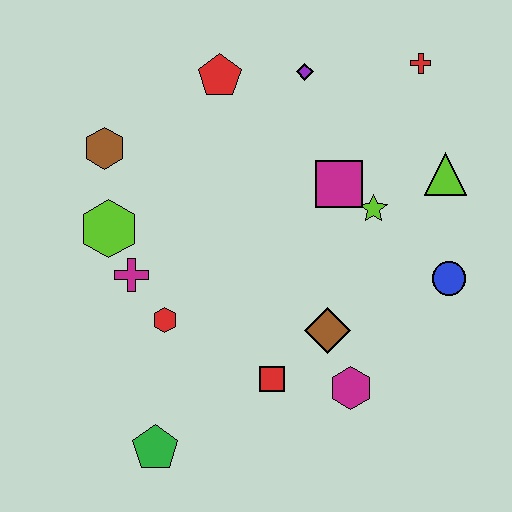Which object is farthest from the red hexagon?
The red cross is farthest from the red hexagon.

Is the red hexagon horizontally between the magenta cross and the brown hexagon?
No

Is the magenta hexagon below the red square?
Yes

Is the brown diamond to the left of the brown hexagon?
No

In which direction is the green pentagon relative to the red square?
The green pentagon is to the left of the red square.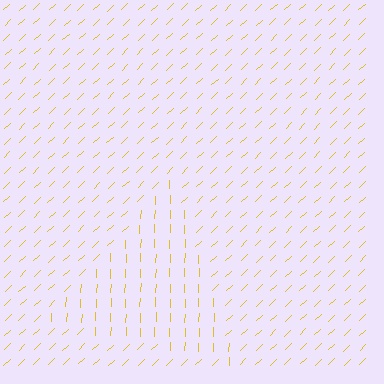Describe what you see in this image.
The image is filled with small yellow line segments. A triangle region in the image has lines oriented differently from the surrounding lines, creating a visible texture boundary.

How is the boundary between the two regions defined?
The boundary is defined purely by a change in line orientation (approximately 45 degrees difference). All lines are the same color and thickness.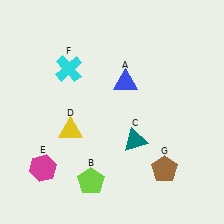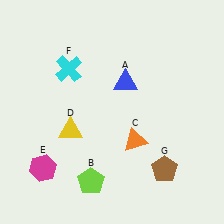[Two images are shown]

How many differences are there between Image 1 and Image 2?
There is 1 difference between the two images.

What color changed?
The triangle (C) changed from teal in Image 1 to orange in Image 2.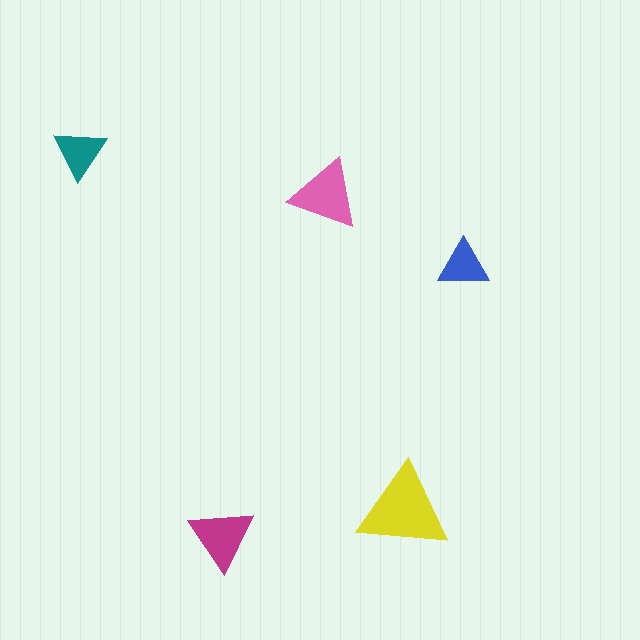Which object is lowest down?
The magenta triangle is bottommost.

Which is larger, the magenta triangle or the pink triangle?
The pink one.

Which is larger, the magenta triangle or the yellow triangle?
The yellow one.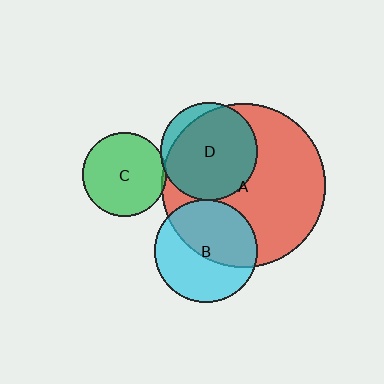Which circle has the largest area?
Circle A (red).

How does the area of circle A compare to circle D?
Approximately 2.8 times.